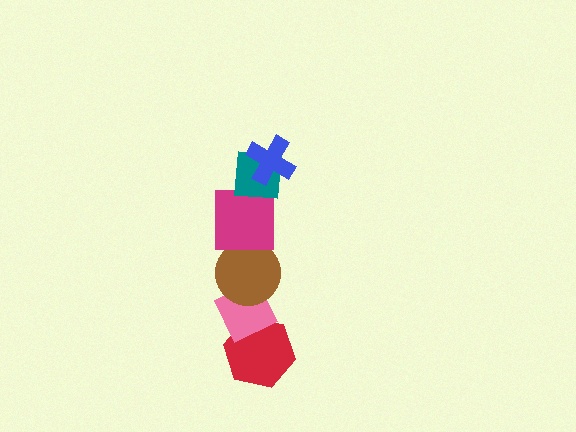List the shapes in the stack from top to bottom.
From top to bottom: the blue cross, the teal square, the magenta square, the brown circle, the pink diamond, the red hexagon.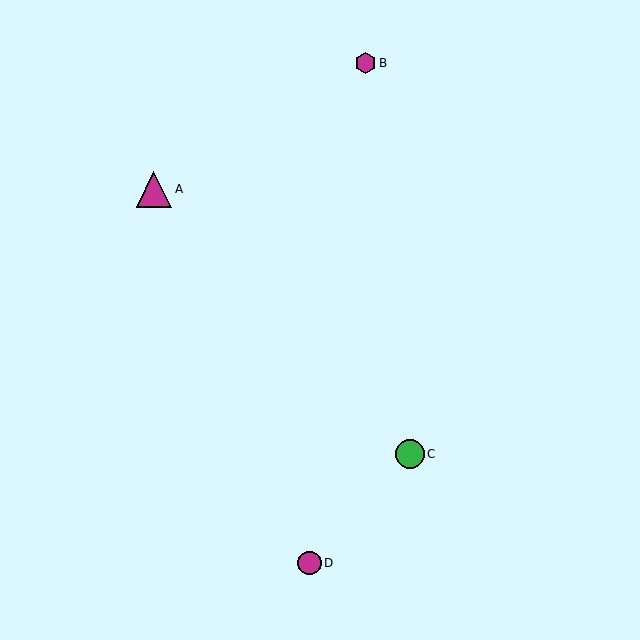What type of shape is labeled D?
Shape D is a magenta circle.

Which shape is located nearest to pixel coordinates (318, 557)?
The magenta circle (labeled D) at (310, 563) is nearest to that location.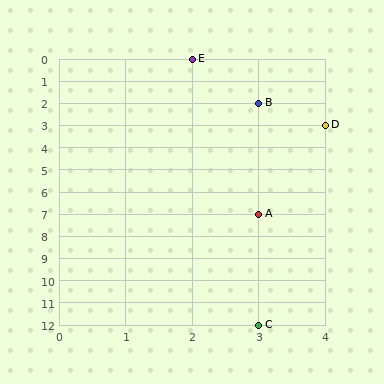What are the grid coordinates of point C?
Point C is at grid coordinates (3, 12).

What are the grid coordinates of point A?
Point A is at grid coordinates (3, 7).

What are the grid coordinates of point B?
Point B is at grid coordinates (3, 2).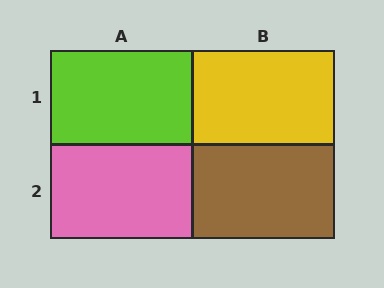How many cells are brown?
1 cell is brown.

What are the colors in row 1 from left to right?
Lime, yellow.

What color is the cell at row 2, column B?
Brown.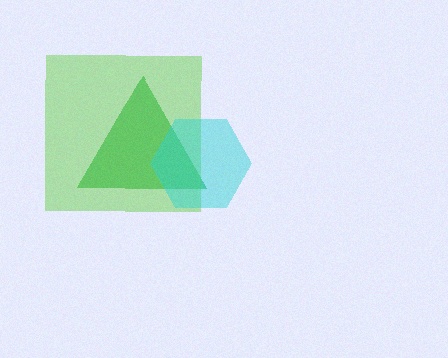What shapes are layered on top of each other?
The layered shapes are: a green triangle, a lime square, a cyan hexagon.